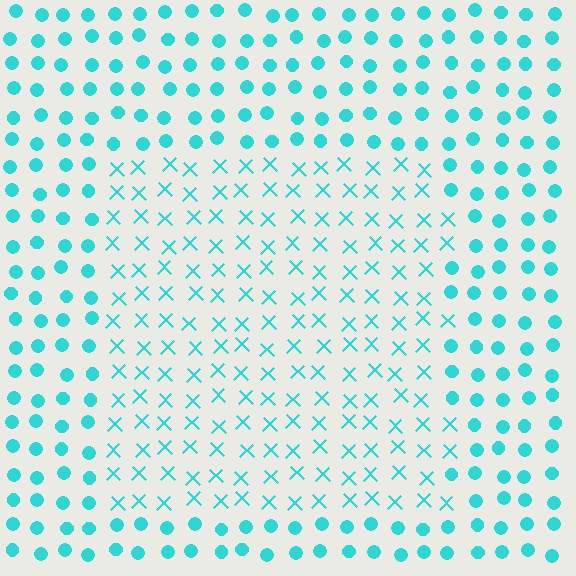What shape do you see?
I see a rectangle.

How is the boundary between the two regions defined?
The boundary is defined by a change in element shape: X marks inside vs. circles outside. All elements share the same color and spacing.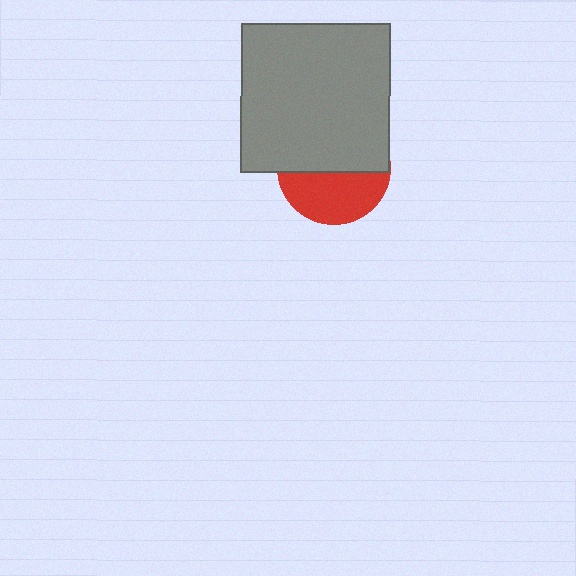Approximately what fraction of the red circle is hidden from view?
Roughly 56% of the red circle is hidden behind the gray square.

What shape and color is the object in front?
The object in front is a gray square.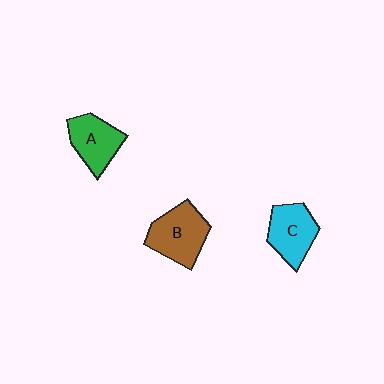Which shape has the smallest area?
Shape A (green).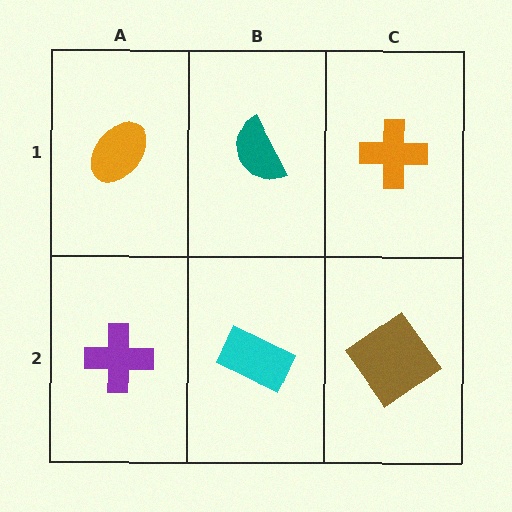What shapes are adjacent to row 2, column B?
A teal semicircle (row 1, column B), a purple cross (row 2, column A), a brown diamond (row 2, column C).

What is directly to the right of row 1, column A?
A teal semicircle.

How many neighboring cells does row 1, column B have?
3.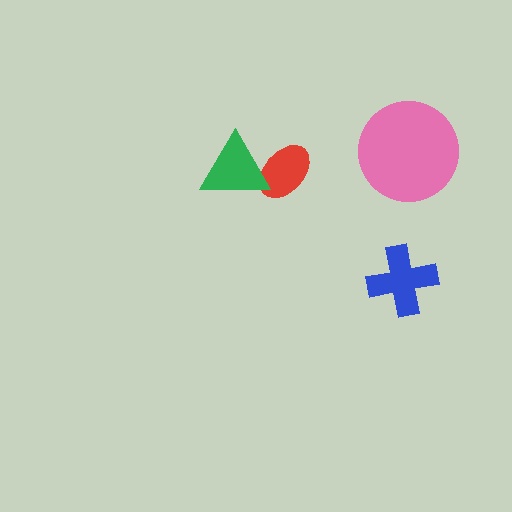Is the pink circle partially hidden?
No, no other shape covers it.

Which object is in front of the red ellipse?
The green triangle is in front of the red ellipse.